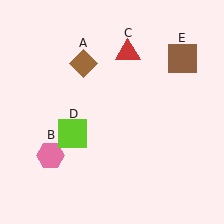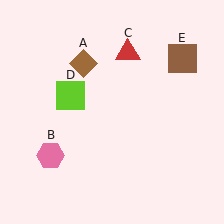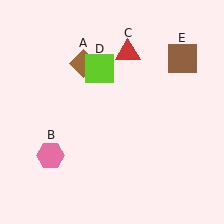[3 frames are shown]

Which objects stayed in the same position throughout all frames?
Brown diamond (object A) and pink hexagon (object B) and red triangle (object C) and brown square (object E) remained stationary.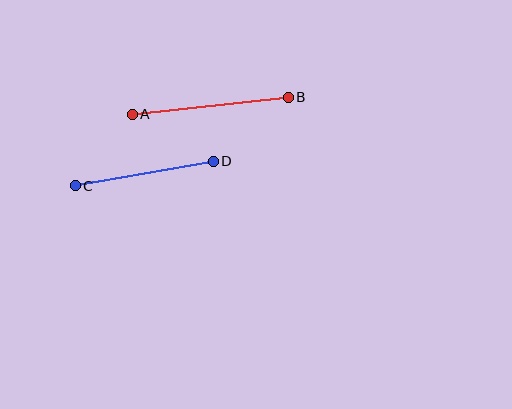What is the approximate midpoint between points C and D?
The midpoint is at approximately (144, 173) pixels.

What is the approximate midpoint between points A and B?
The midpoint is at approximately (210, 106) pixels.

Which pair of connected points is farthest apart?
Points A and B are farthest apart.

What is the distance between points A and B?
The distance is approximately 157 pixels.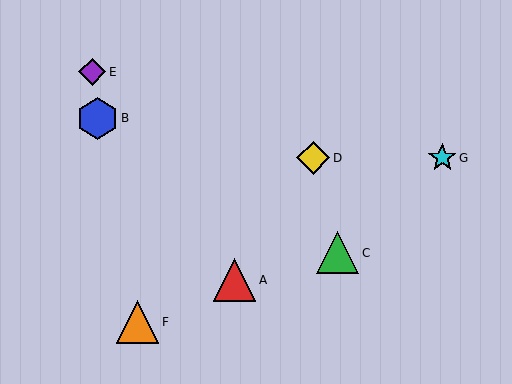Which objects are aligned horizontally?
Objects D, G are aligned horizontally.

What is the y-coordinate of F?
Object F is at y≈322.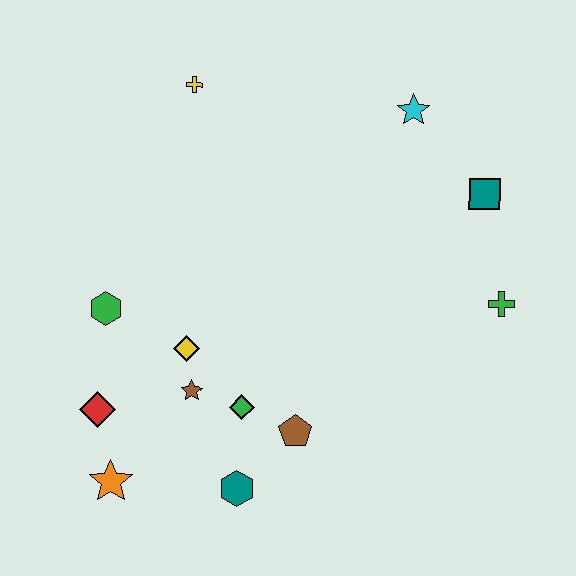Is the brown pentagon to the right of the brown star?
Yes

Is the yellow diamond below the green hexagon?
Yes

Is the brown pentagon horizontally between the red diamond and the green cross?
Yes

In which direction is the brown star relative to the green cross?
The brown star is to the left of the green cross.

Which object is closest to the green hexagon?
The yellow diamond is closest to the green hexagon.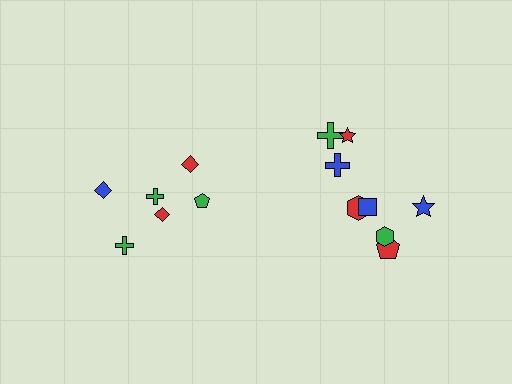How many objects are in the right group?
There are 8 objects.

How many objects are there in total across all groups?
There are 14 objects.